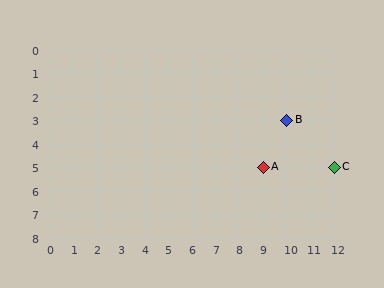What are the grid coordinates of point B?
Point B is at grid coordinates (10, 3).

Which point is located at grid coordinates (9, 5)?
Point A is at (9, 5).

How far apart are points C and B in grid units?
Points C and B are 2 columns and 2 rows apart (about 2.8 grid units diagonally).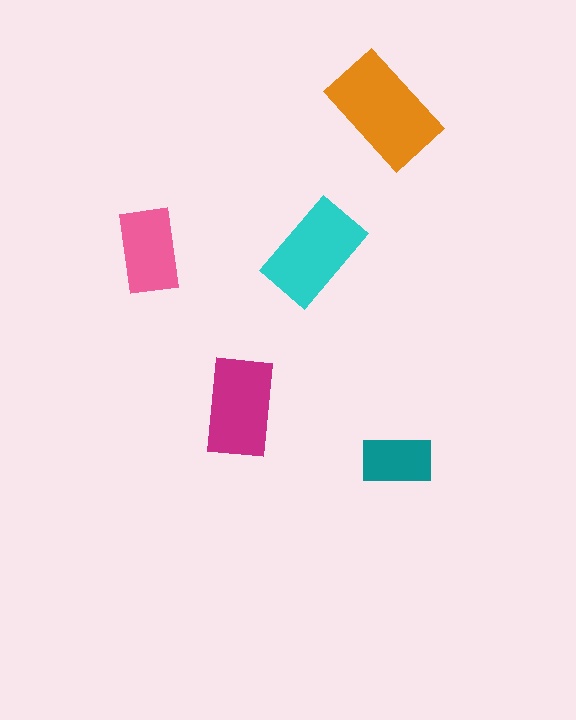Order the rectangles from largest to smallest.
the orange one, the cyan one, the magenta one, the pink one, the teal one.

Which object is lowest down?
The teal rectangle is bottommost.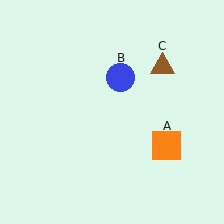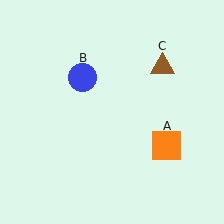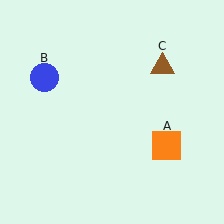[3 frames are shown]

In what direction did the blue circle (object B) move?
The blue circle (object B) moved left.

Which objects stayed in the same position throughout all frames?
Orange square (object A) and brown triangle (object C) remained stationary.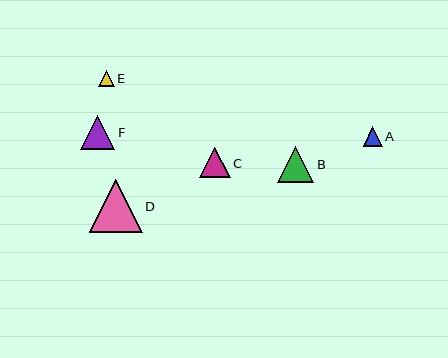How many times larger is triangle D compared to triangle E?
Triangle D is approximately 3.3 times the size of triangle E.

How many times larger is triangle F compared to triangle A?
Triangle F is approximately 1.8 times the size of triangle A.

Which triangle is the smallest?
Triangle E is the smallest with a size of approximately 16 pixels.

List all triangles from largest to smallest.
From largest to smallest: D, B, F, C, A, E.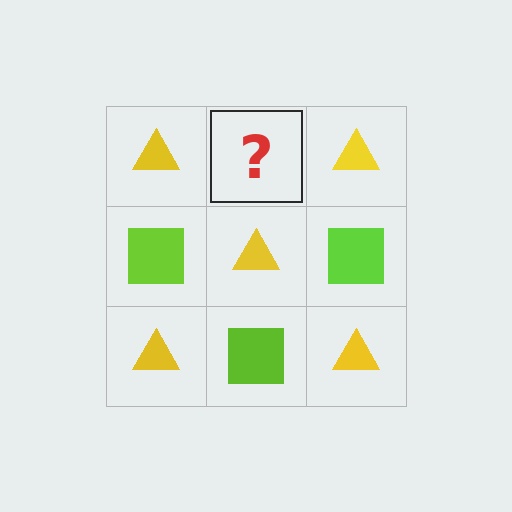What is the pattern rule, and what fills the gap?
The rule is that it alternates yellow triangle and lime square in a checkerboard pattern. The gap should be filled with a lime square.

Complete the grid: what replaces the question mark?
The question mark should be replaced with a lime square.